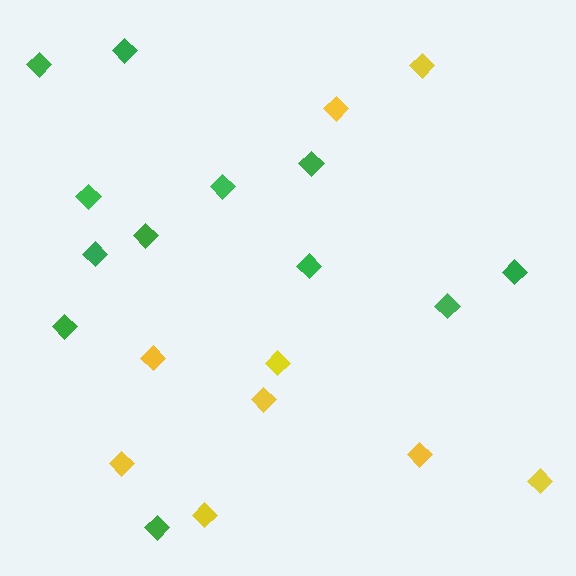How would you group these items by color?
There are 2 groups: one group of green diamonds (12) and one group of yellow diamonds (9).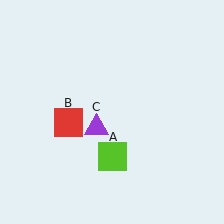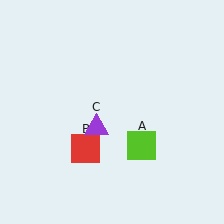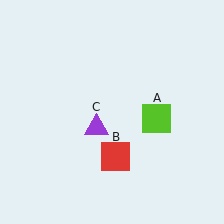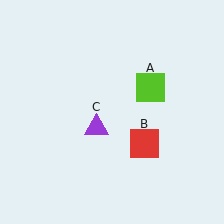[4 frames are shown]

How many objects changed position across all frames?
2 objects changed position: lime square (object A), red square (object B).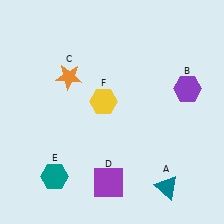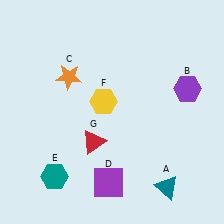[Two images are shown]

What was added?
A red triangle (G) was added in Image 2.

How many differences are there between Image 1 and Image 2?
There is 1 difference between the two images.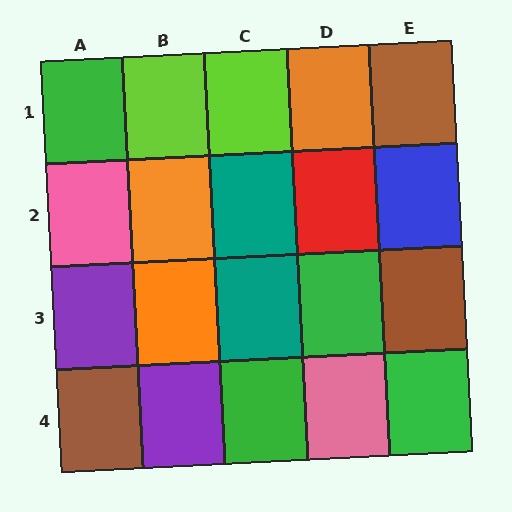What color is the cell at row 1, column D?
Orange.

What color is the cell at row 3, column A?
Purple.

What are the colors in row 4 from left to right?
Brown, purple, green, pink, green.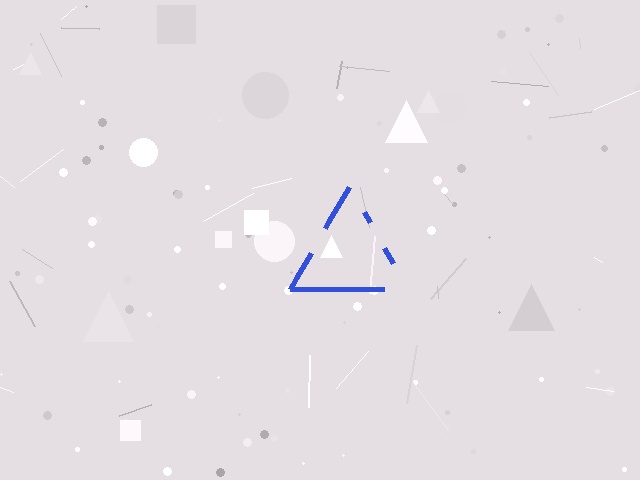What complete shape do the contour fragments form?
The contour fragments form a triangle.